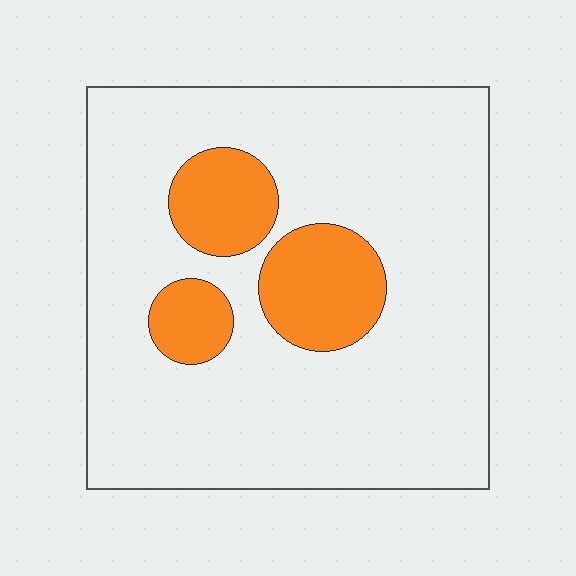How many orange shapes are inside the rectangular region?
3.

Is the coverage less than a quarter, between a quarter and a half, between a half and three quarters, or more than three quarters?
Less than a quarter.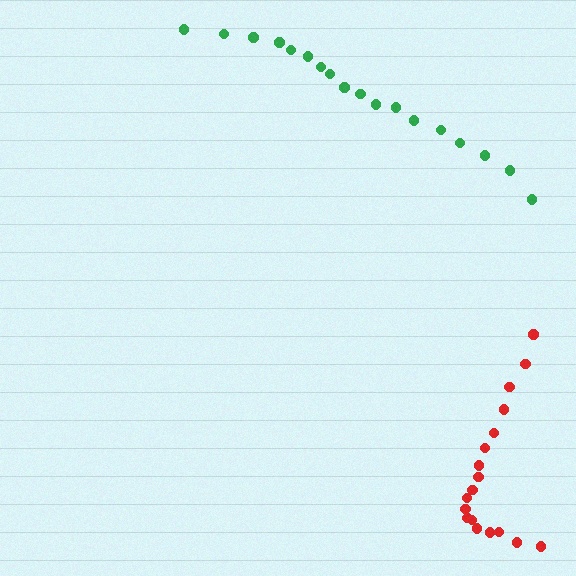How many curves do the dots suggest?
There are 2 distinct paths.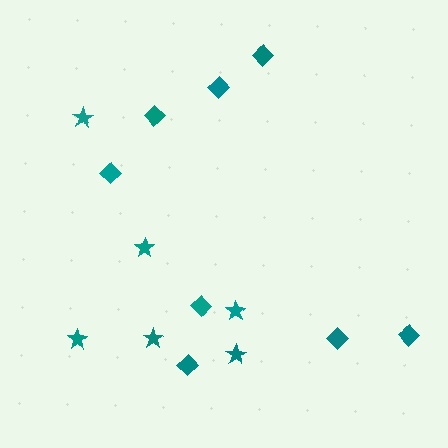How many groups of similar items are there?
There are 2 groups: one group of diamonds (8) and one group of stars (6).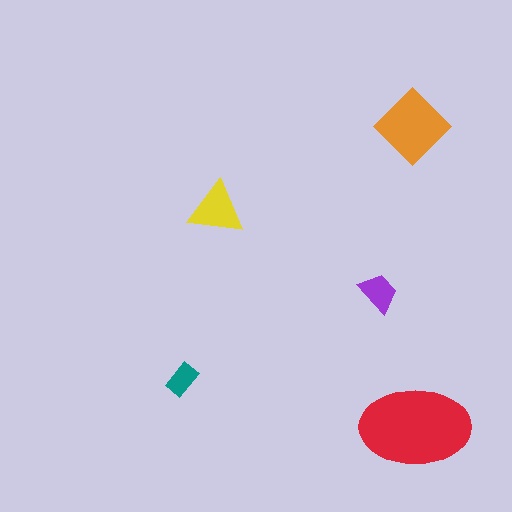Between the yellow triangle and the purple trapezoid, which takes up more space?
The yellow triangle.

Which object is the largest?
The red ellipse.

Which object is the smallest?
The teal rectangle.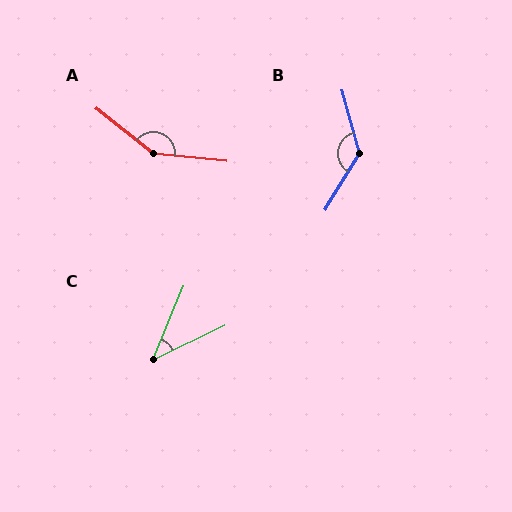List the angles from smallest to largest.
C (41°), B (133°), A (148°).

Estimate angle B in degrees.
Approximately 133 degrees.